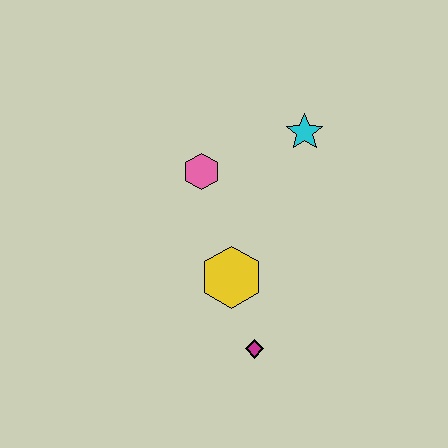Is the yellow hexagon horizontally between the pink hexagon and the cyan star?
Yes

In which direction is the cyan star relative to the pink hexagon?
The cyan star is to the right of the pink hexagon.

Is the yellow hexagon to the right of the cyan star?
No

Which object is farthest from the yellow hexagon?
The cyan star is farthest from the yellow hexagon.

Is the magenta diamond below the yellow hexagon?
Yes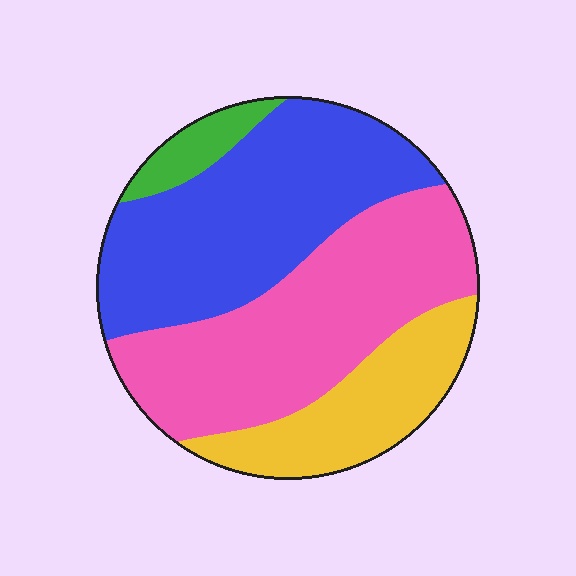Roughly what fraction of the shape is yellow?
Yellow takes up about one fifth (1/5) of the shape.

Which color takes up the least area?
Green, at roughly 5%.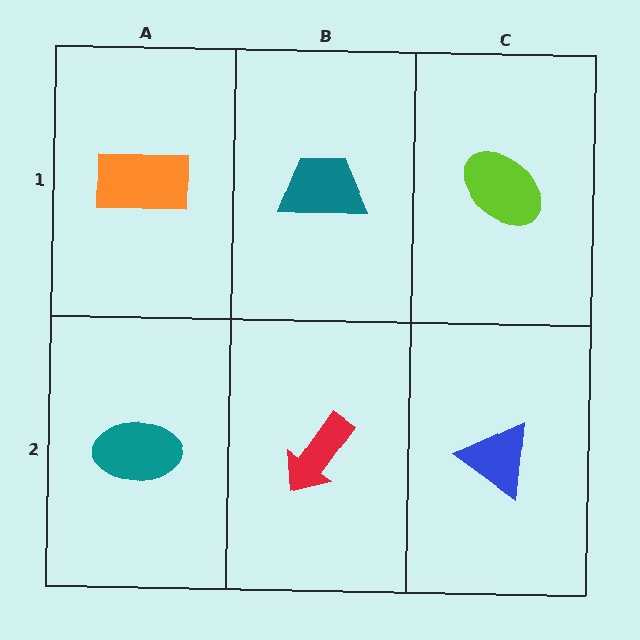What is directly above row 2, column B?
A teal trapezoid.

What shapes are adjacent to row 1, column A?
A teal ellipse (row 2, column A), a teal trapezoid (row 1, column B).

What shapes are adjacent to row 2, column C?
A lime ellipse (row 1, column C), a red arrow (row 2, column B).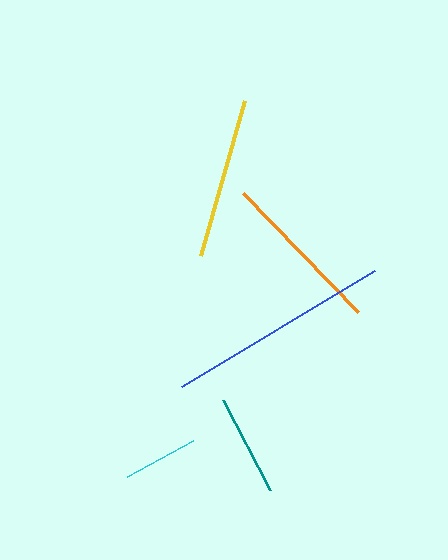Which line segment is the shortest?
The cyan line is the shortest at approximately 75 pixels.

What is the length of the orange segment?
The orange segment is approximately 166 pixels long.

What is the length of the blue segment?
The blue segment is approximately 225 pixels long.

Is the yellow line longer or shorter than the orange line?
The orange line is longer than the yellow line.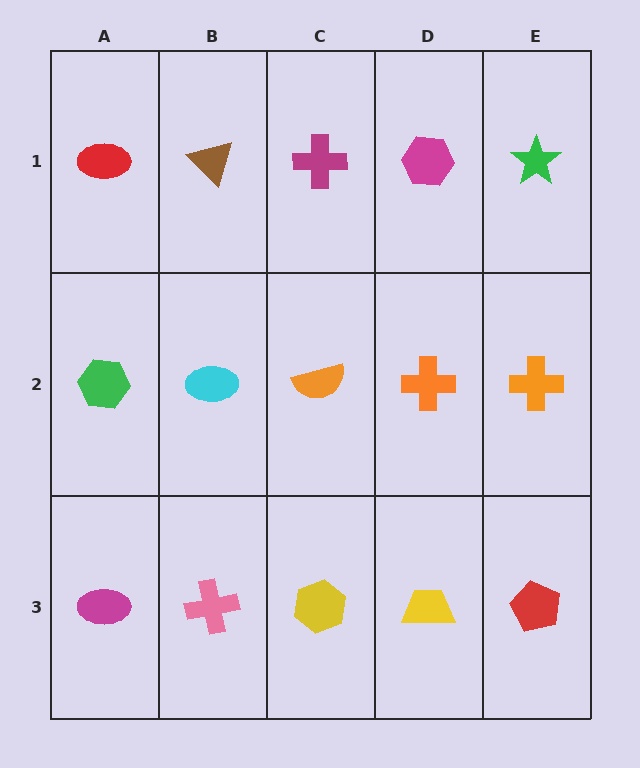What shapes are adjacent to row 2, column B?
A brown triangle (row 1, column B), a pink cross (row 3, column B), a green hexagon (row 2, column A), an orange semicircle (row 2, column C).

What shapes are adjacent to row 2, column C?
A magenta cross (row 1, column C), a yellow hexagon (row 3, column C), a cyan ellipse (row 2, column B), an orange cross (row 2, column D).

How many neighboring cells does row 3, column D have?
3.